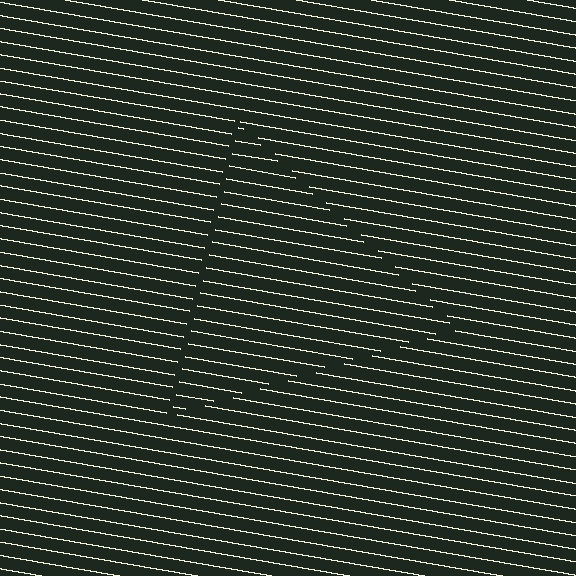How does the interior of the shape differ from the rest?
The interior of the shape contains the same grating, shifted by half a period — the contour is defined by the phase discontinuity where line-ends from the inner and outer gratings abut.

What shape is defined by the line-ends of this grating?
An illusory triangle. The interior of the shape contains the same grating, shifted by half a period — the contour is defined by the phase discontinuity where line-ends from the inner and outer gratings abut.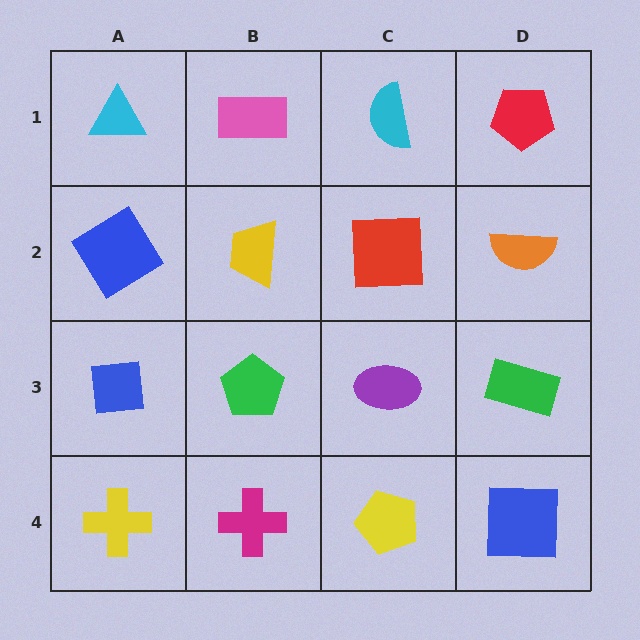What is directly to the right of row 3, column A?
A green pentagon.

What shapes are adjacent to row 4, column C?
A purple ellipse (row 3, column C), a magenta cross (row 4, column B), a blue square (row 4, column D).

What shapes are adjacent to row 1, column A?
A blue diamond (row 2, column A), a pink rectangle (row 1, column B).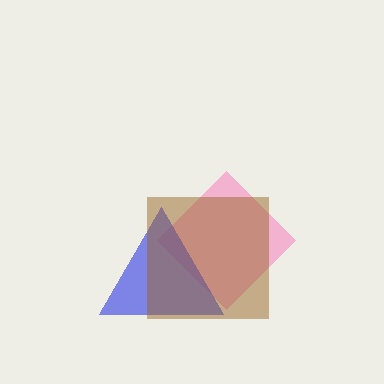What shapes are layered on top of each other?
The layered shapes are: a pink diamond, a blue triangle, a brown square.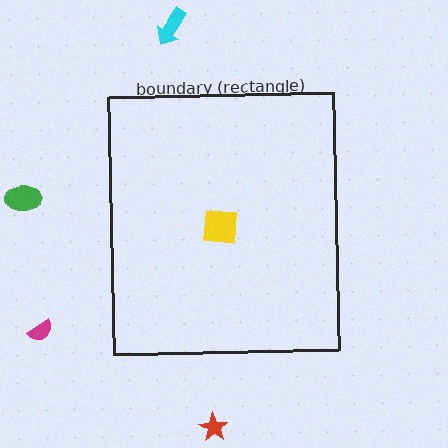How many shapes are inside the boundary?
1 inside, 4 outside.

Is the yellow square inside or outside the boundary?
Inside.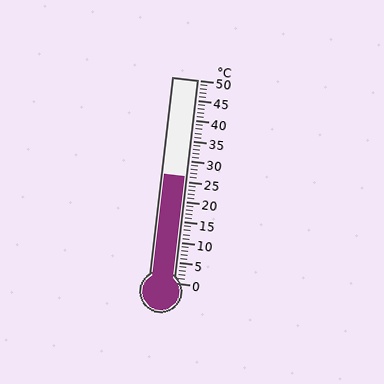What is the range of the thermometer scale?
The thermometer scale ranges from 0°C to 50°C.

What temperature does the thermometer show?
The thermometer shows approximately 26°C.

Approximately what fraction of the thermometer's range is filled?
The thermometer is filled to approximately 50% of its range.